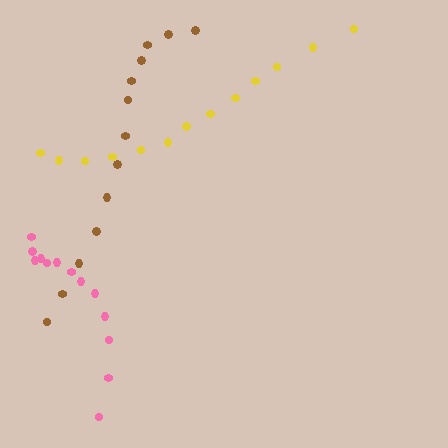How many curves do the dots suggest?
There are 3 distinct paths.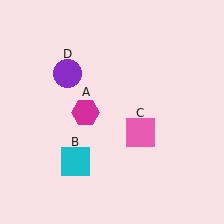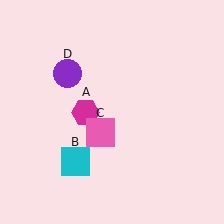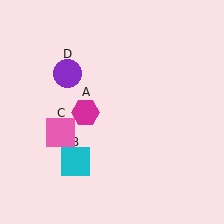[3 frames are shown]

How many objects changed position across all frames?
1 object changed position: pink square (object C).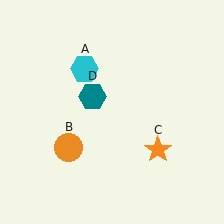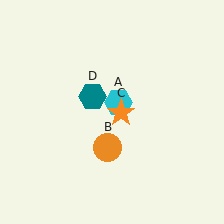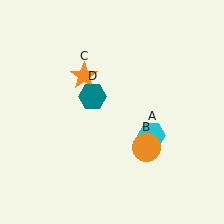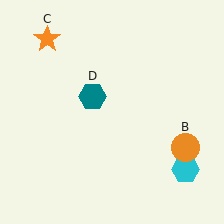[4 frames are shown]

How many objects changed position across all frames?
3 objects changed position: cyan hexagon (object A), orange circle (object B), orange star (object C).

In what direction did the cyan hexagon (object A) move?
The cyan hexagon (object A) moved down and to the right.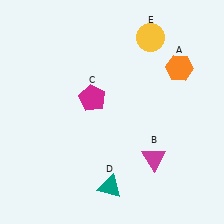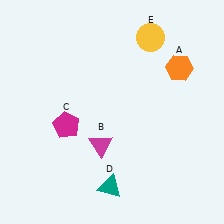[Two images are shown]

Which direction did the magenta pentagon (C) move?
The magenta pentagon (C) moved down.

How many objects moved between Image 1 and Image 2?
2 objects moved between the two images.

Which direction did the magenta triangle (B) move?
The magenta triangle (B) moved left.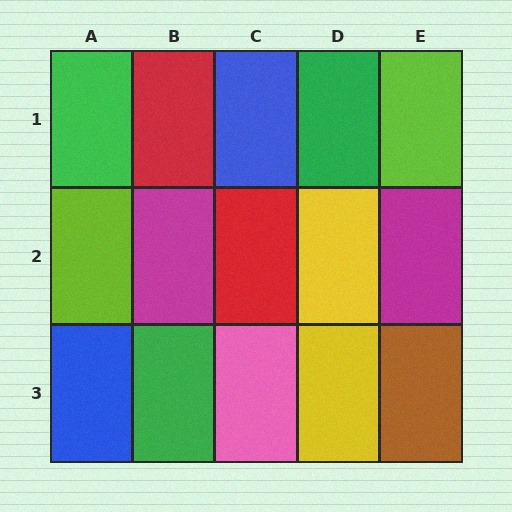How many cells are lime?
2 cells are lime.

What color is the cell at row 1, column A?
Green.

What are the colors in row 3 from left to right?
Blue, green, pink, yellow, brown.